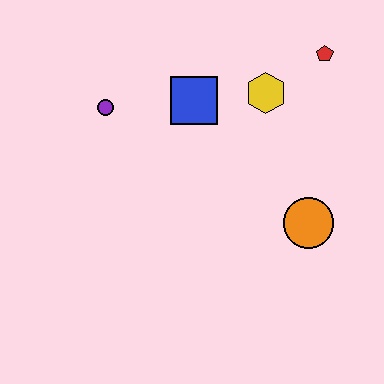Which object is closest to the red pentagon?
The yellow hexagon is closest to the red pentagon.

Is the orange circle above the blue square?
No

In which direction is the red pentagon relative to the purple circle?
The red pentagon is to the right of the purple circle.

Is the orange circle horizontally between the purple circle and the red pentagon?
Yes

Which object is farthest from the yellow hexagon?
The purple circle is farthest from the yellow hexagon.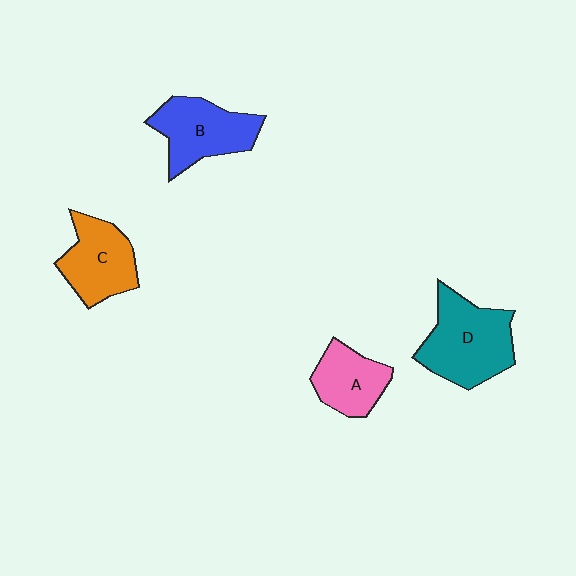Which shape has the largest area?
Shape D (teal).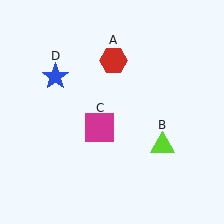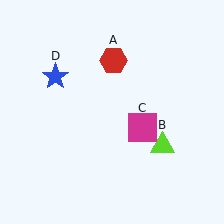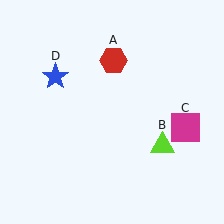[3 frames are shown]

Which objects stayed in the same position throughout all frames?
Red hexagon (object A) and lime triangle (object B) and blue star (object D) remained stationary.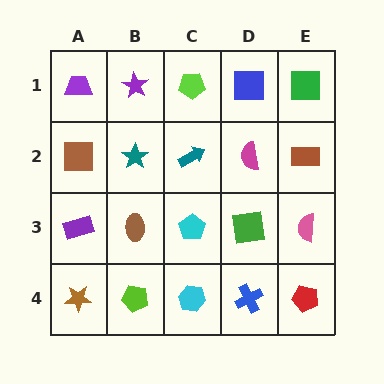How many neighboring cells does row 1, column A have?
2.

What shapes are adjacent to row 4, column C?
A cyan pentagon (row 3, column C), a lime pentagon (row 4, column B), a blue cross (row 4, column D).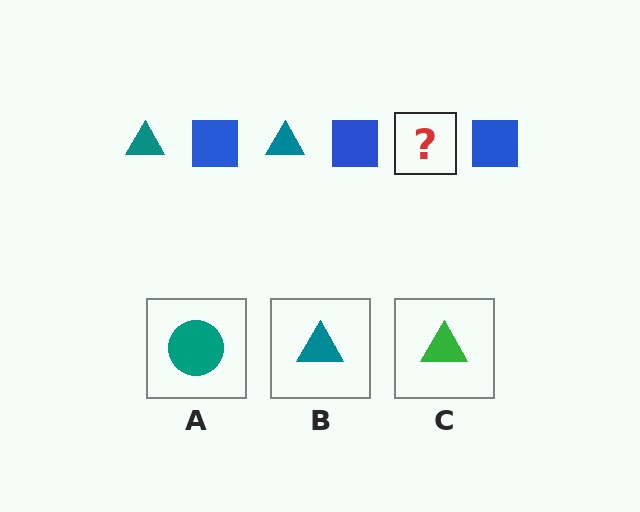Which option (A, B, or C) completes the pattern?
B.